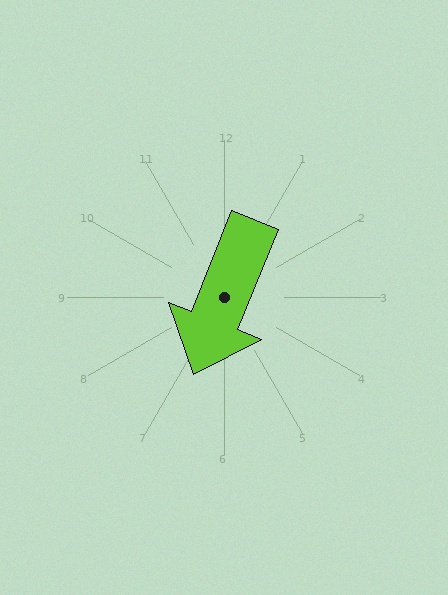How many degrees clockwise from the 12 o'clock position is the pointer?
Approximately 202 degrees.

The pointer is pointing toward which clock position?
Roughly 7 o'clock.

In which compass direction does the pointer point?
South.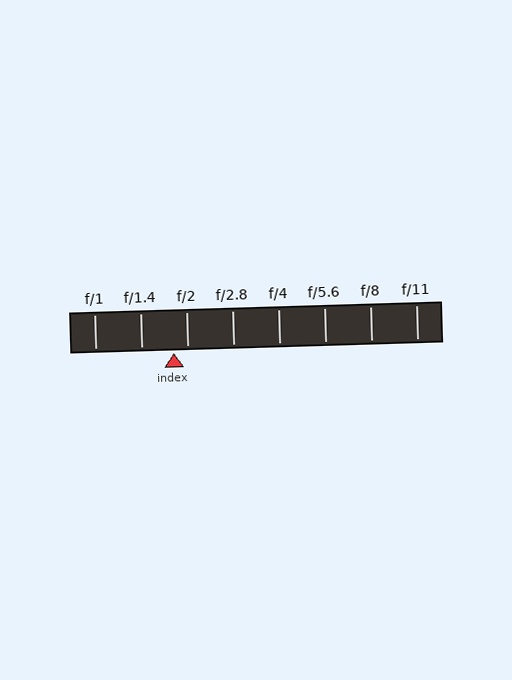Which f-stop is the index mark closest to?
The index mark is closest to f/2.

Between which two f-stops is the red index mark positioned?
The index mark is between f/1.4 and f/2.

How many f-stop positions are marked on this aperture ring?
There are 8 f-stop positions marked.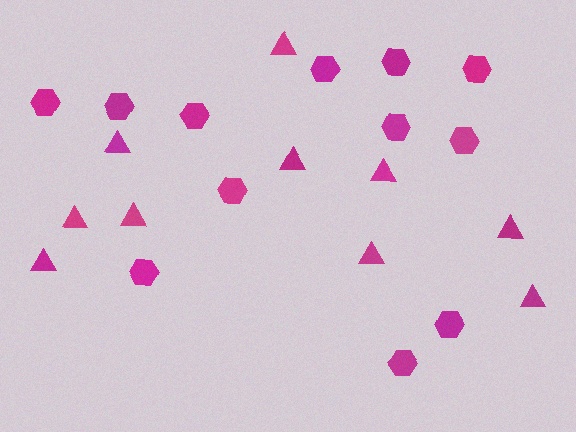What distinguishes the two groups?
There are 2 groups: one group of hexagons (12) and one group of triangles (10).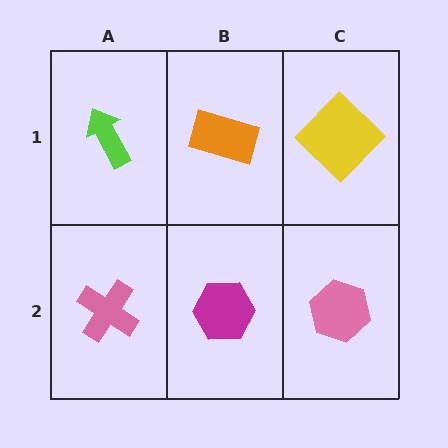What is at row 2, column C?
A pink hexagon.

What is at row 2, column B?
A magenta hexagon.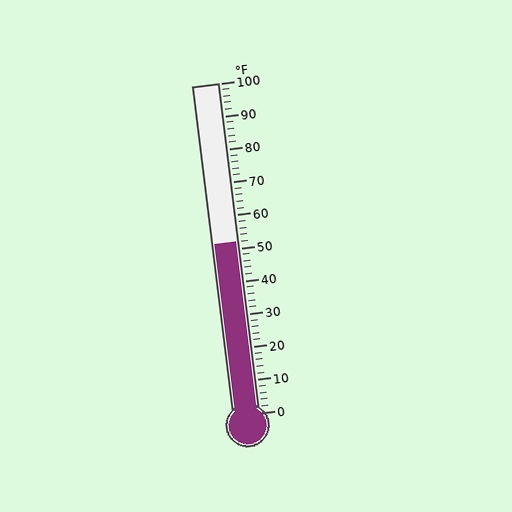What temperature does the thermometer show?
The thermometer shows approximately 52°F.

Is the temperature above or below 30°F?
The temperature is above 30°F.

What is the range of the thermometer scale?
The thermometer scale ranges from 0°F to 100°F.